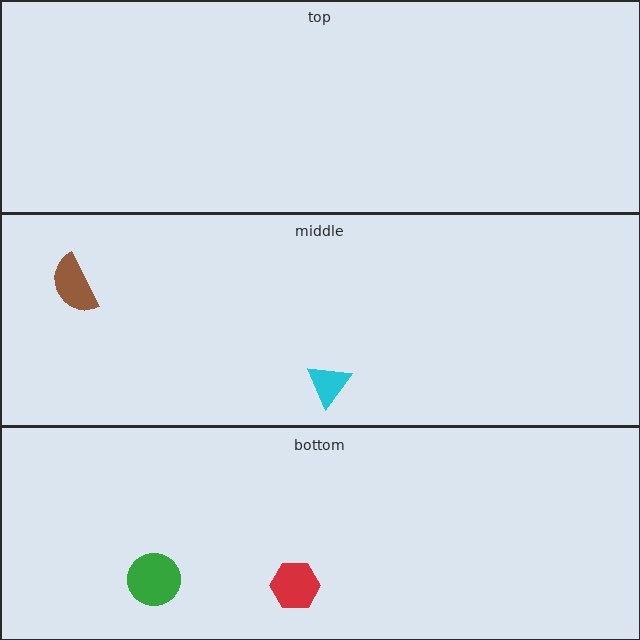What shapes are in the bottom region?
The red hexagon, the green circle.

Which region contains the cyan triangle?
The middle region.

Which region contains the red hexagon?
The bottom region.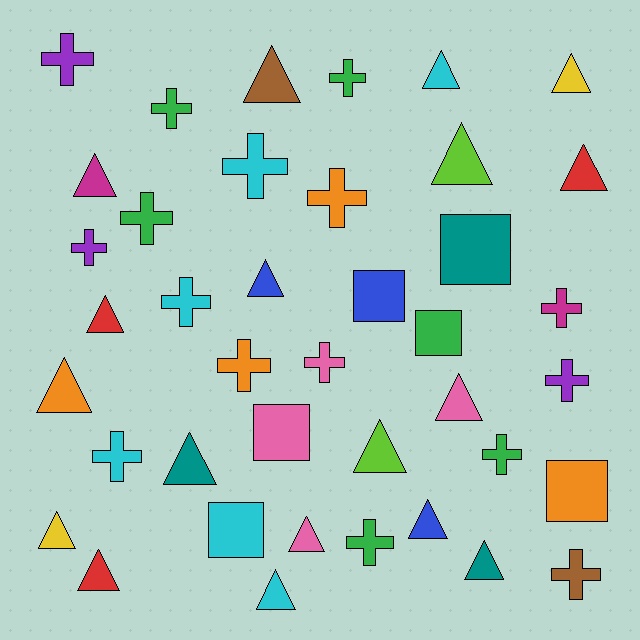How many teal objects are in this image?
There are 3 teal objects.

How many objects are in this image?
There are 40 objects.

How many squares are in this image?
There are 6 squares.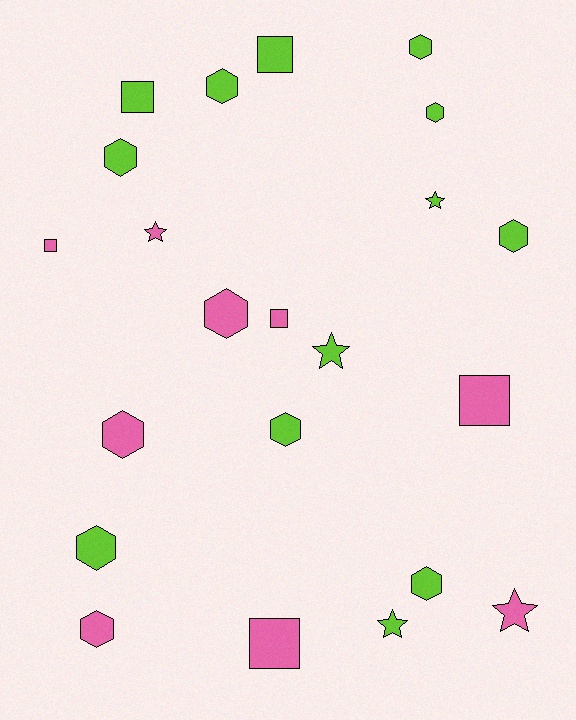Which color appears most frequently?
Lime, with 13 objects.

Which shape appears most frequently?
Hexagon, with 11 objects.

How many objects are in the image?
There are 22 objects.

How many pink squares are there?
There are 4 pink squares.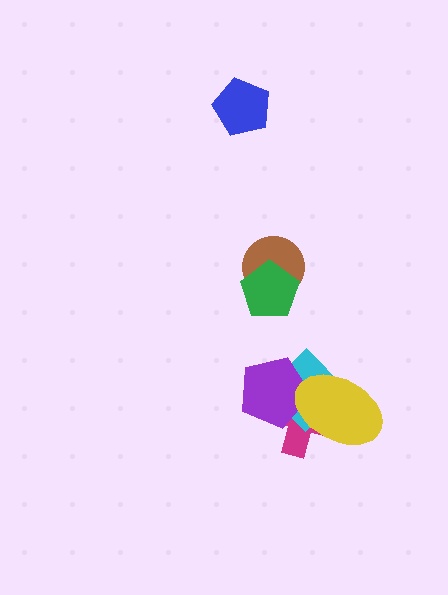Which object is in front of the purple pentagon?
The yellow ellipse is in front of the purple pentagon.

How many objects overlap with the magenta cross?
3 objects overlap with the magenta cross.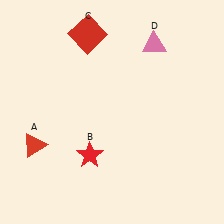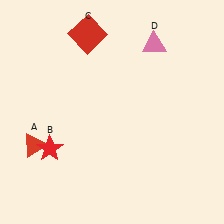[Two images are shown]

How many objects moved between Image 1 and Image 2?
1 object moved between the two images.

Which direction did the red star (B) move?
The red star (B) moved left.